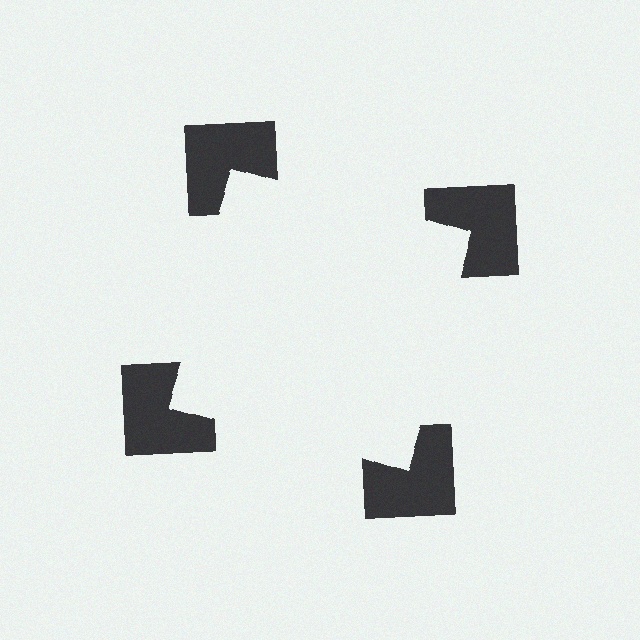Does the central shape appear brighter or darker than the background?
It typically appears slightly brighter than the background, even though no actual brightness change is drawn.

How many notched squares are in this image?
There are 4 — one at each vertex of the illusory square.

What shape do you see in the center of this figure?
An illusory square — its edges are inferred from the aligned wedge cuts in the notched squares, not physically drawn.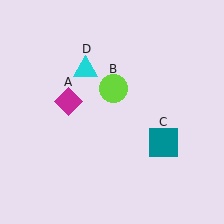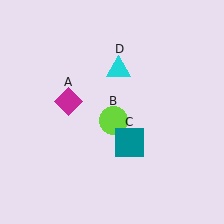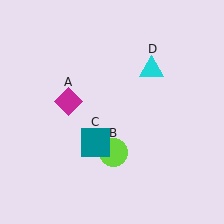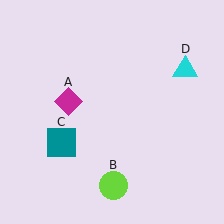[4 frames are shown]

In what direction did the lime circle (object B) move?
The lime circle (object B) moved down.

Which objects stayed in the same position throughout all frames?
Magenta diamond (object A) remained stationary.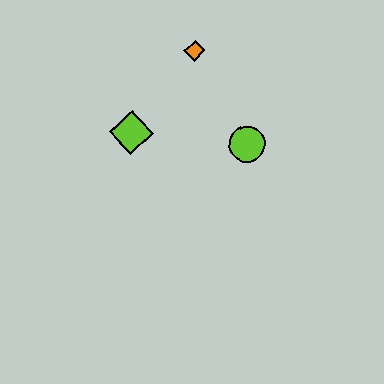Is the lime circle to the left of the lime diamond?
No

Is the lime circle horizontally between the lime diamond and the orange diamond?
No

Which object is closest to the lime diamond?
The orange diamond is closest to the lime diamond.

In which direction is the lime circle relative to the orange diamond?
The lime circle is below the orange diamond.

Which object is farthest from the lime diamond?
The lime circle is farthest from the lime diamond.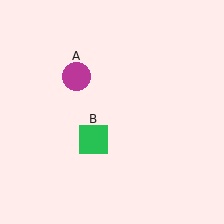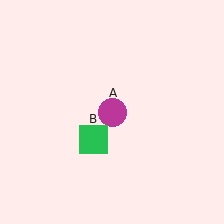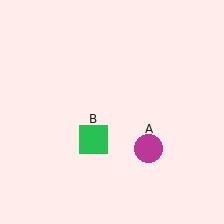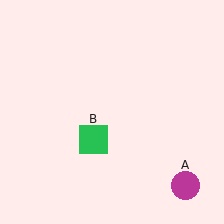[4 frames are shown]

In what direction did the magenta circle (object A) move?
The magenta circle (object A) moved down and to the right.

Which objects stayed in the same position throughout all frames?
Green square (object B) remained stationary.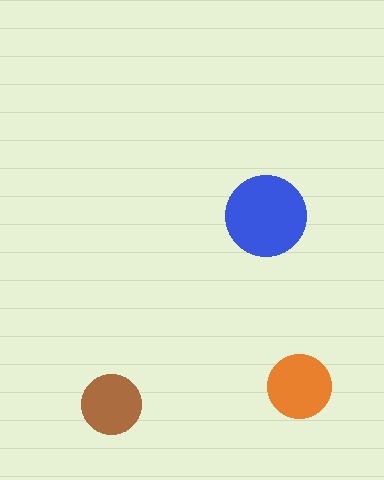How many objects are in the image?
There are 3 objects in the image.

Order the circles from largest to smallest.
the blue one, the orange one, the brown one.